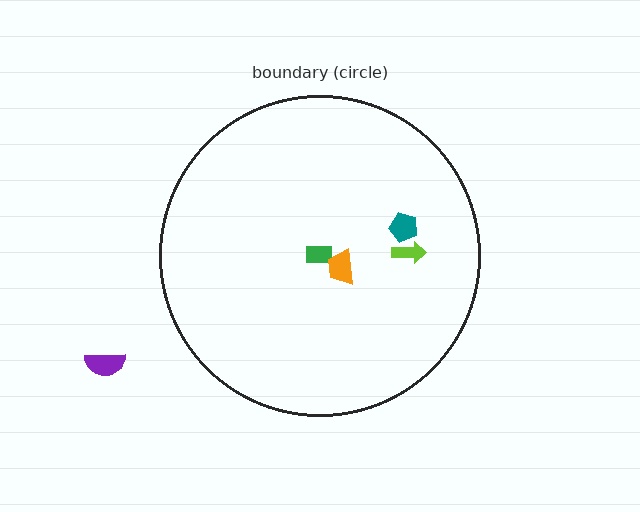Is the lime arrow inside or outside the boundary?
Inside.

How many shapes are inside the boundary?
4 inside, 1 outside.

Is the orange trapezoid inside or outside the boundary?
Inside.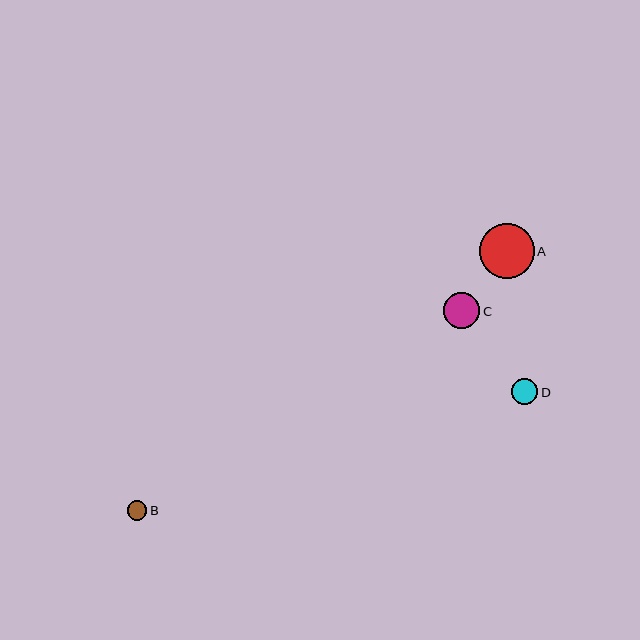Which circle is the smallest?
Circle B is the smallest with a size of approximately 19 pixels.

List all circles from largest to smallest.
From largest to smallest: A, C, D, B.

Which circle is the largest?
Circle A is the largest with a size of approximately 54 pixels.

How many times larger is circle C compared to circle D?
Circle C is approximately 1.4 times the size of circle D.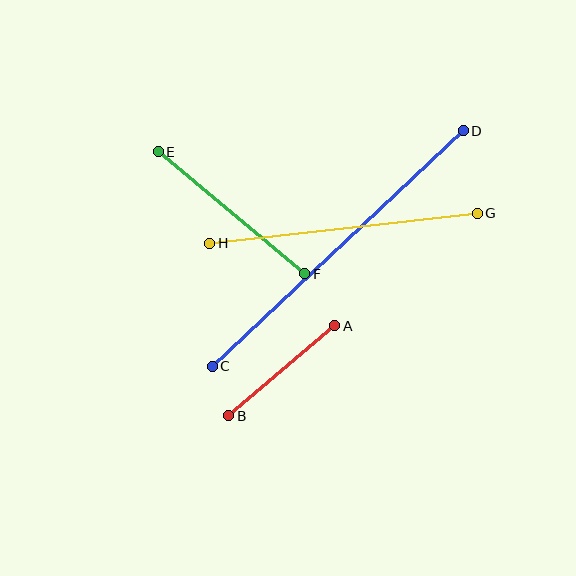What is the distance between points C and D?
The distance is approximately 344 pixels.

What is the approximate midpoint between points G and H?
The midpoint is at approximately (344, 228) pixels.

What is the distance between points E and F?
The distance is approximately 191 pixels.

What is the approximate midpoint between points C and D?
The midpoint is at approximately (338, 248) pixels.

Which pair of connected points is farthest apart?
Points C and D are farthest apart.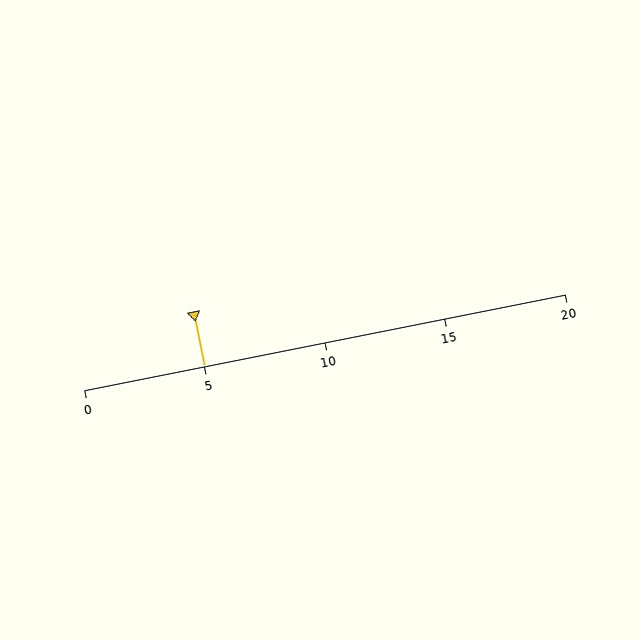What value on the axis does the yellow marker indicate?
The marker indicates approximately 5.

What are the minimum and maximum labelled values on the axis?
The axis runs from 0 to 20.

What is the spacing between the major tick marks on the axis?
The major ticks are spaced 5 apart.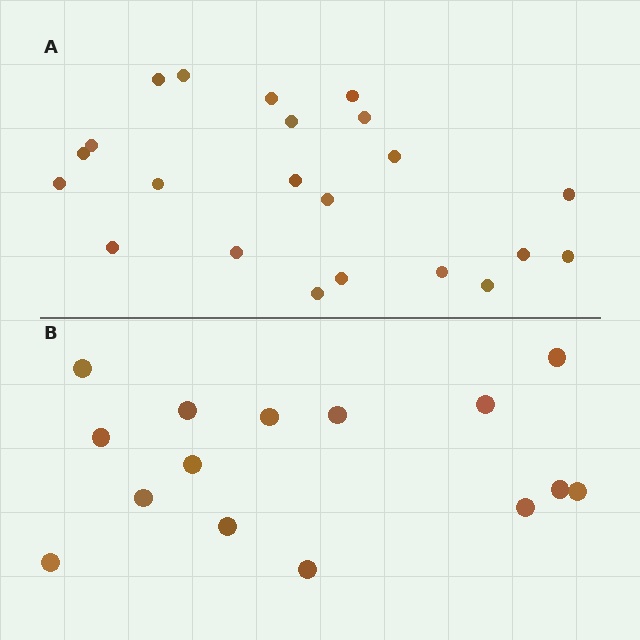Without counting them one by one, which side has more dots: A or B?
Region A (the top region) has more dots.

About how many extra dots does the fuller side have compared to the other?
Region A has roughly 8 or so more dots than region B.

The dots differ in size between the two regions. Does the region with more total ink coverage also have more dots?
No. Region B has more total ink coverage because its dots are larger, but region A actually contains more individual dots. Total area can be misleading — the number of items is what matters here.